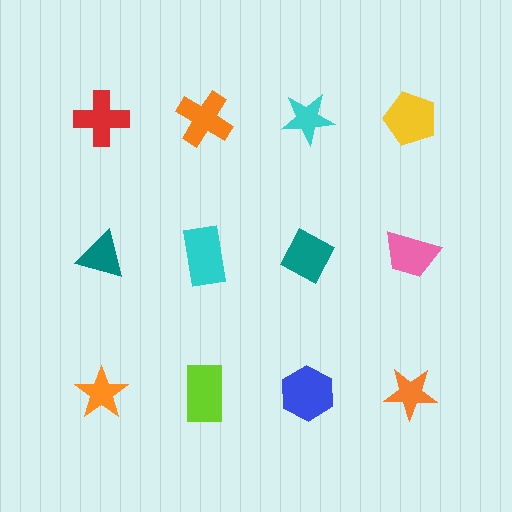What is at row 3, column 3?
A blue hexagon.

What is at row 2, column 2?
A cyan rectangle.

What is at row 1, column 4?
A yellow pentagon.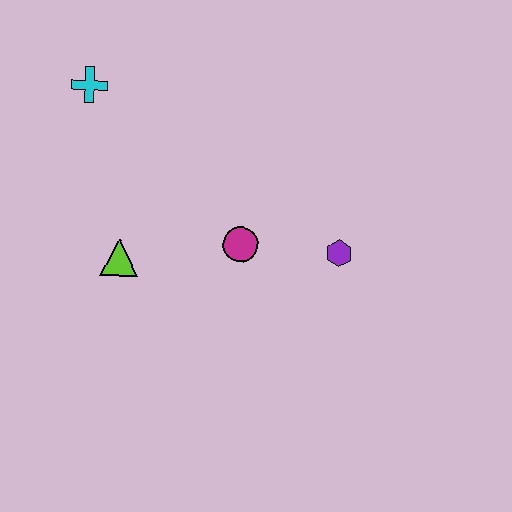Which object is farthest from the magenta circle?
The cyan cross is farthest from the magenta circle.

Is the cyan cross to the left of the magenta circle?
Yes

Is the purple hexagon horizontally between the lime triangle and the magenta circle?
No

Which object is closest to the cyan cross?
The lime triangle is closest to the cyan cross.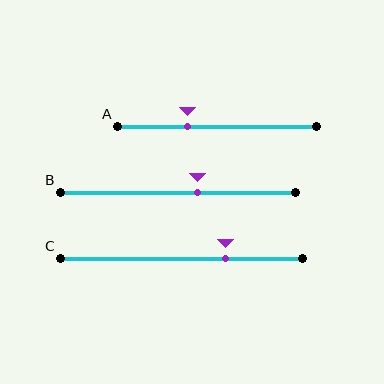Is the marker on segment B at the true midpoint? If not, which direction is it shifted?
No, the marker on segment B is shifted to the right by about 8% of the segment length.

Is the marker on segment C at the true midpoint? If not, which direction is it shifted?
No, the marker on segment C is shifted to the right by about 18% of the segment length.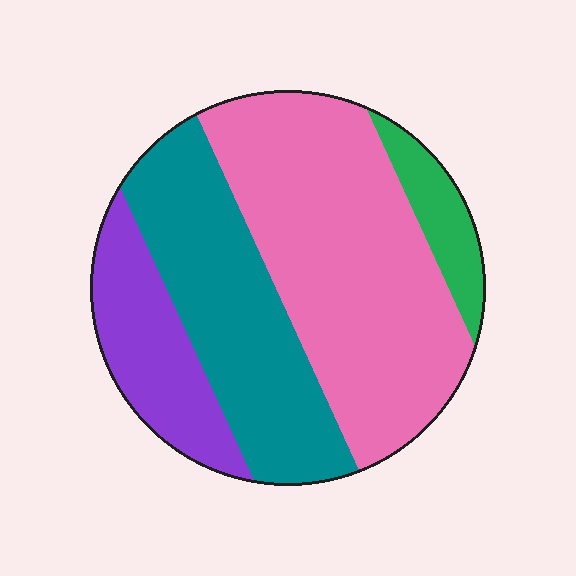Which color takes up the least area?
Green, at roughly 10%.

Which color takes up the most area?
Pink, at roughly 45%.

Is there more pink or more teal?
Pink.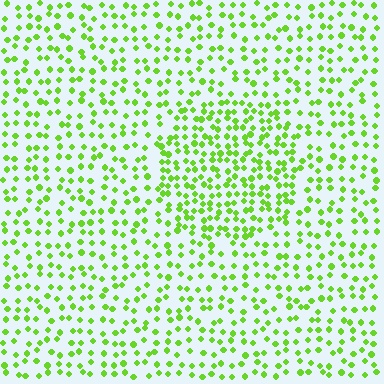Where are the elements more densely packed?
The elements are more densely packed inside the circle boundary.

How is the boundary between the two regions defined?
The boundary is defined by a change in element density (approximately 1.7x ratio). All elements are the same color, size, and shape.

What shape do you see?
I see a circle.